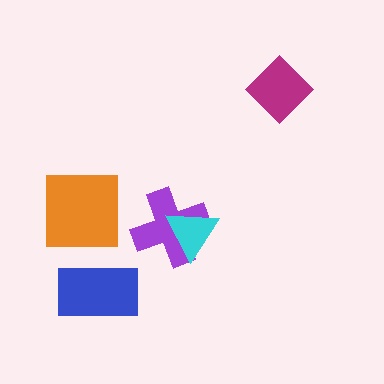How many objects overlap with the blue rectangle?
0 objects overlap with the blue rectangle.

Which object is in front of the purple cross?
The cyan triangle is in front of the purple cross.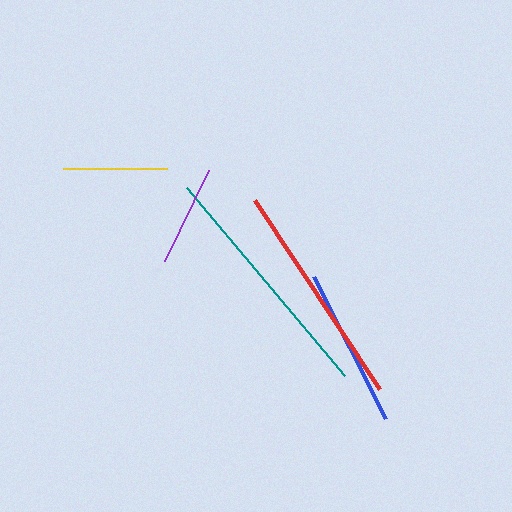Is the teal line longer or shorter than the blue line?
The teal line is longer than the blue line.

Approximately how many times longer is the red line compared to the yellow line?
The red line is approximately 2.2 times the length of the yellow line.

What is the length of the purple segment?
The purple segment is approximately 100 pixels long.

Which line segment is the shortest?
The purple line is the shortest at approximately 100 pixels.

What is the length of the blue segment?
The blue segment is approximately 159 pixels long.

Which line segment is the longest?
The teal line is the longest at approximately 246 pixels.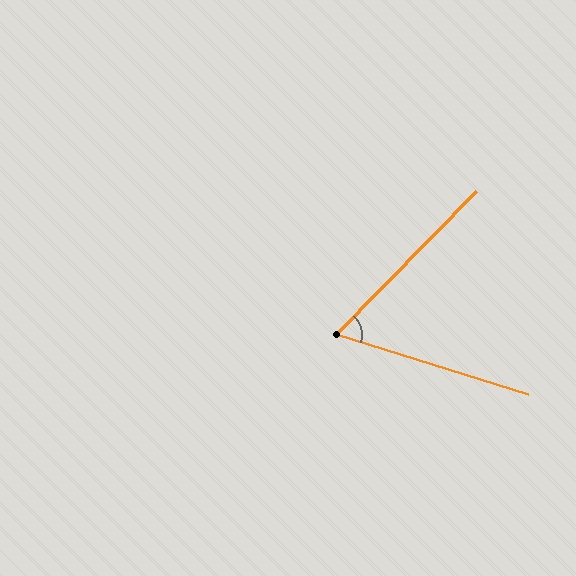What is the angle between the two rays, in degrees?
Approximately 63 degrees.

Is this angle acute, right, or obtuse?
It is acute.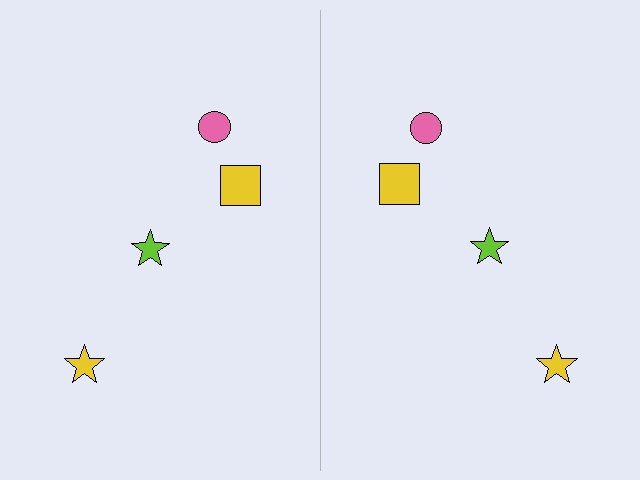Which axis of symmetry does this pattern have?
The pattern has a vertical axis of symmetry running through the center of the image.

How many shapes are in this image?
There are 8 shapes in this image.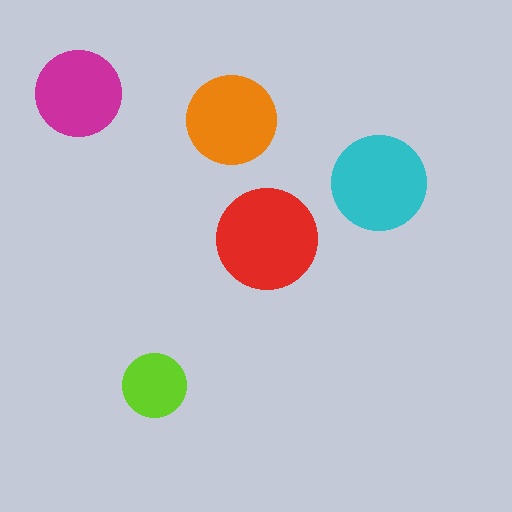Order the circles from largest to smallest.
the red one, the cyan one, the orange one, the magenta one, the lime one.